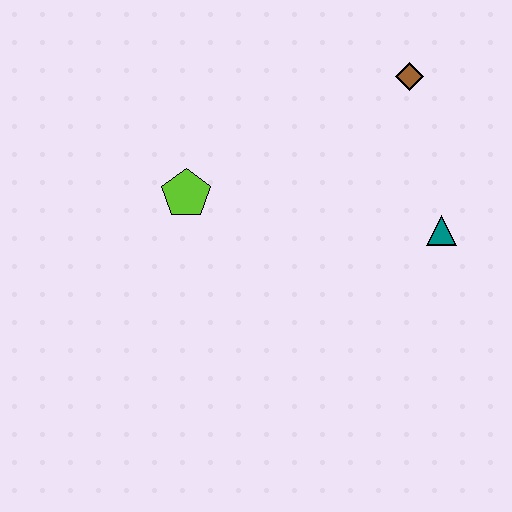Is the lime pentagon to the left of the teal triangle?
Yes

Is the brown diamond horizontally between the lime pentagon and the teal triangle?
Yes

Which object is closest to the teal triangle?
The brown diamond is closest to the teal triangle.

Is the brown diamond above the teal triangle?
Yes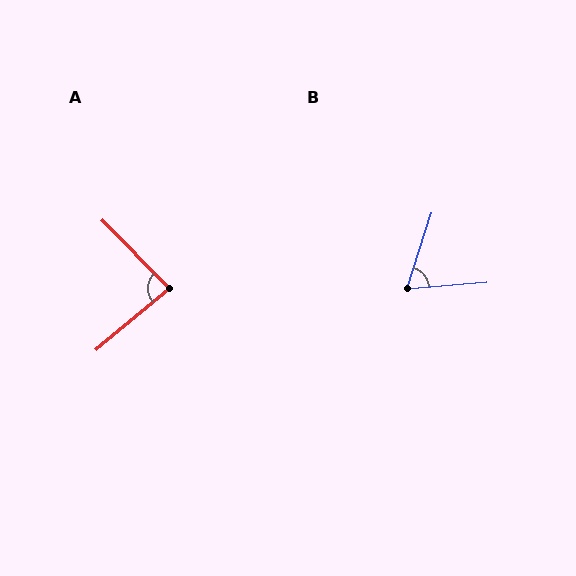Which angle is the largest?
A, at approximately 86 degrees.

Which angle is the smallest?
B, at approximately 68 degrees.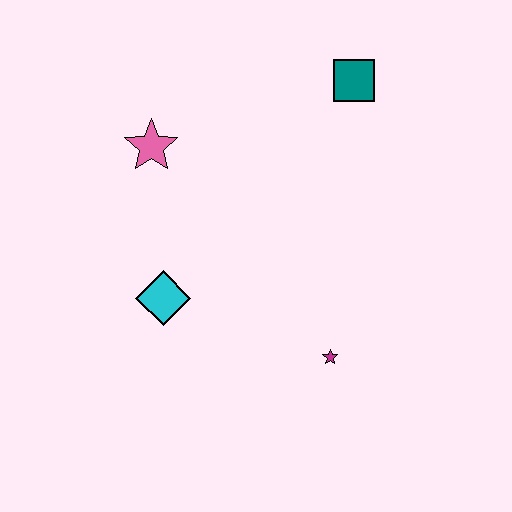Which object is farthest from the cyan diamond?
The teal square is farthest from the cyan diamond.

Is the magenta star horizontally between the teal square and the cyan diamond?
Yes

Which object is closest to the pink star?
The cyan diamond is closest to the pink star.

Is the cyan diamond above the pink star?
No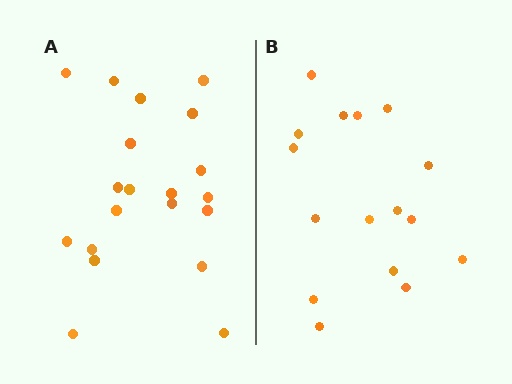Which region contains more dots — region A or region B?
Region A (the left region) has more dots.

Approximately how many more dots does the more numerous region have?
Region A has about 4 more dots than region B.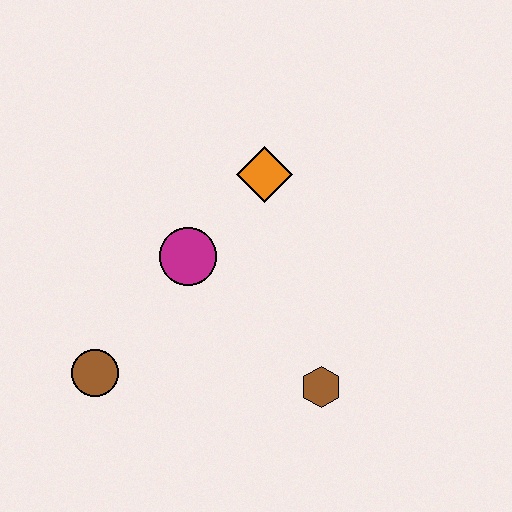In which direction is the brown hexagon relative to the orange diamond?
The brown hexagon is below the orange diamond.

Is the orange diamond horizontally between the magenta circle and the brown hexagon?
Yes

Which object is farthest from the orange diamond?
The brown circle is farthest from the orange diamond.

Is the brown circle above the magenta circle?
No